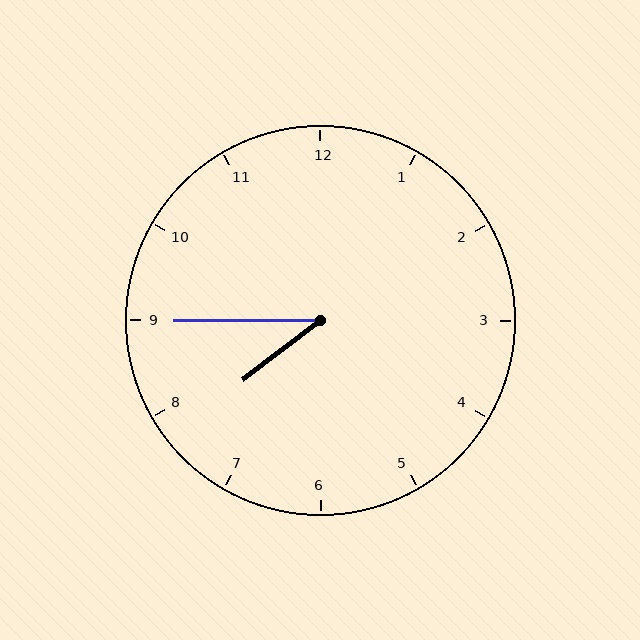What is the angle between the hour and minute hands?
Approximately 38 degrees.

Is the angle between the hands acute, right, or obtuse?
It is acute.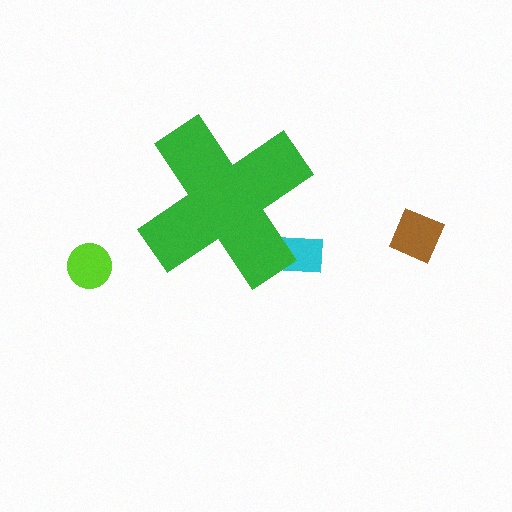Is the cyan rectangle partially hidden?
Yes, the cyan rectangle is partially hidden behind the green cross.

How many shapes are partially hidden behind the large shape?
1 shape is partially hidden.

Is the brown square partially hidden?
No, the brown square is fully visible.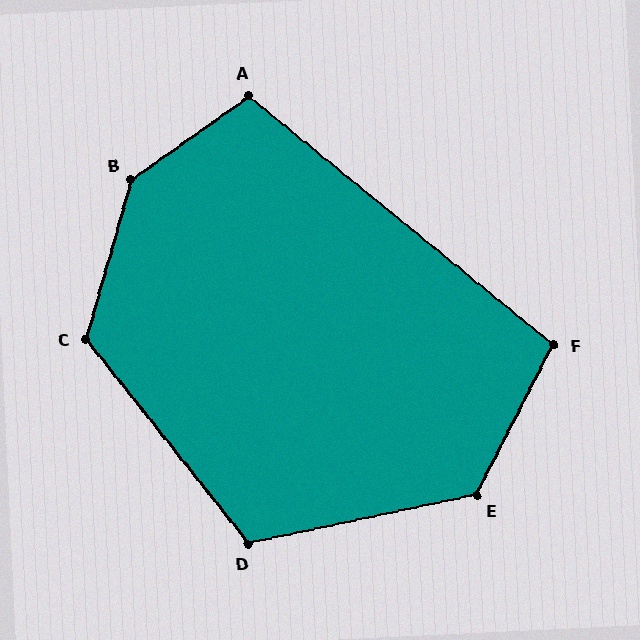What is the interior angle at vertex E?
Approximately 129 degrees (obtuse).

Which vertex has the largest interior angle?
B, at approximately 141 degrees.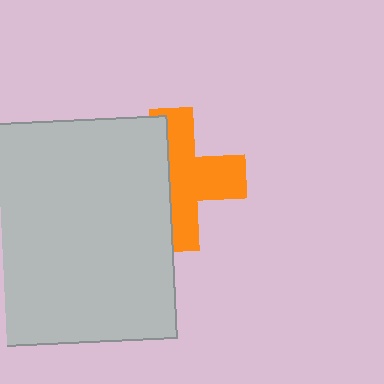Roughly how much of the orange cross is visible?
About half of it is visible (roughly 56%).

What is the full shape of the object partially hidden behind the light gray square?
The partially hidden object is an orange cross.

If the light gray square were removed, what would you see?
You would see the complete orange cross.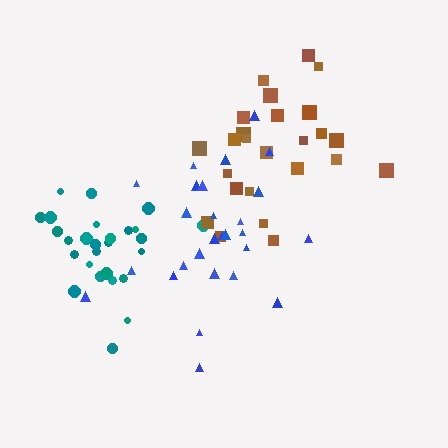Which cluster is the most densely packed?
Teal.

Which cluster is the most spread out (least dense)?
Brown.